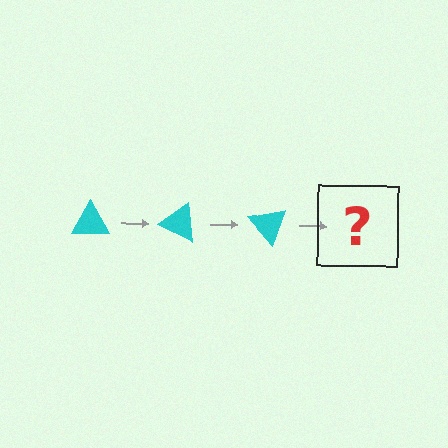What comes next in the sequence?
The next element should be a cyan triangle rotated 75 degrees.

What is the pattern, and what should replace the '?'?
The pattern is that the triangle rotates 25 degrees each step. The '?' should be a cyan triangle rotated 75 degrees.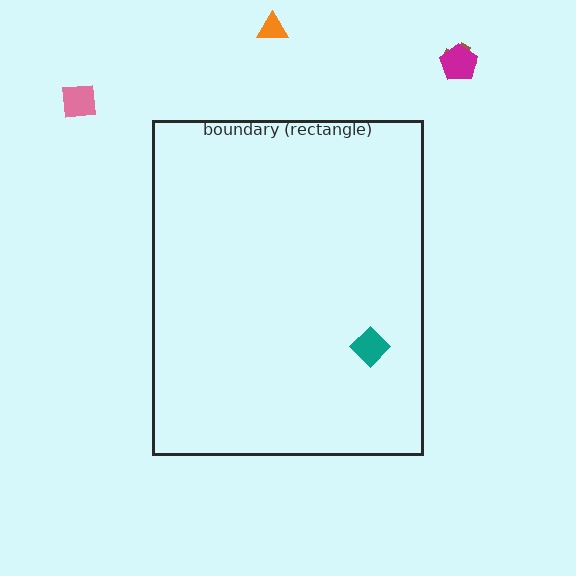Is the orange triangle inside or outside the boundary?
Outside.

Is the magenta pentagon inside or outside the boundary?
Outside.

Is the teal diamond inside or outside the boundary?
Inside.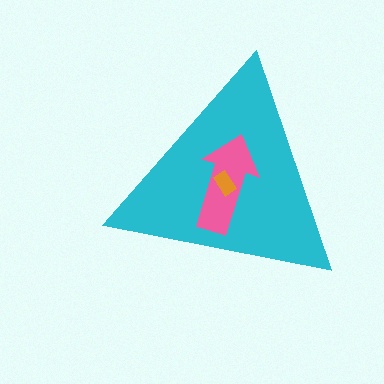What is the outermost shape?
The cyan triangle.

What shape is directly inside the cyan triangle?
The pink arrow.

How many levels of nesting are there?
3.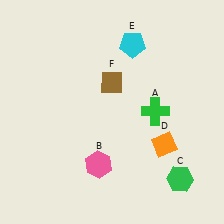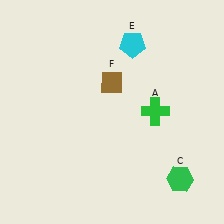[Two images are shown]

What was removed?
The orange diamond (D), the pink hexagon (B) were removed in Image 2.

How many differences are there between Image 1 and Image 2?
There are 2 differences between the two images.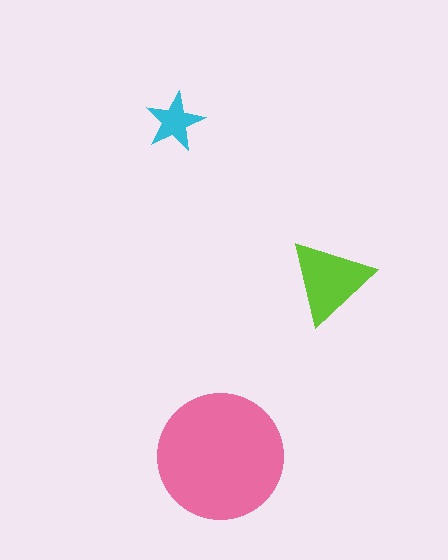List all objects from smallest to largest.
The cyan star, the lime triangle, the pink circle.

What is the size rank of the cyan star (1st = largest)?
3rd.